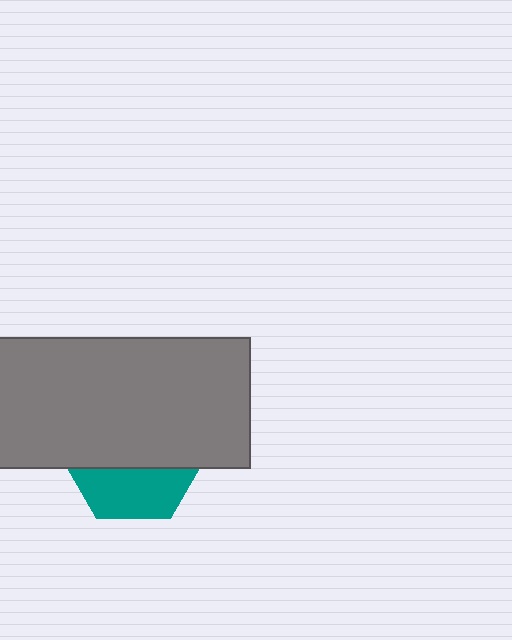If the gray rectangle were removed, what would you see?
You would see the complete teal hexagon.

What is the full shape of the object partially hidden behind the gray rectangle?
The partially hidden object is a teal hexagon.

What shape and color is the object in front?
The object in front is a gray rectangle.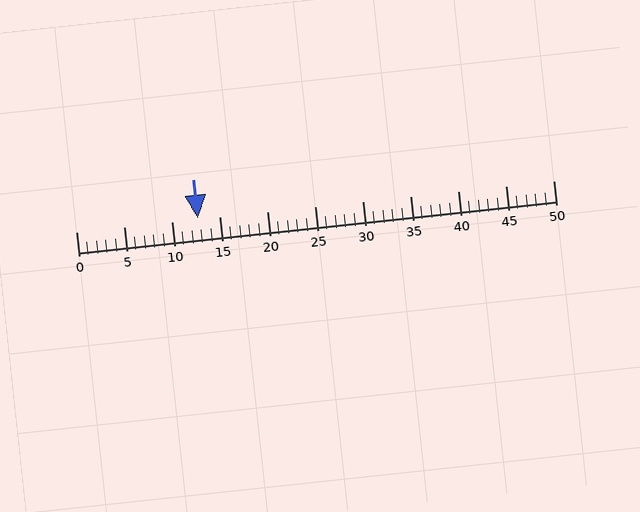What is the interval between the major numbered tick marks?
The major tick marks are spaced 5 units apart.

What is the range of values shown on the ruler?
The ruler shows values from 0 to 50.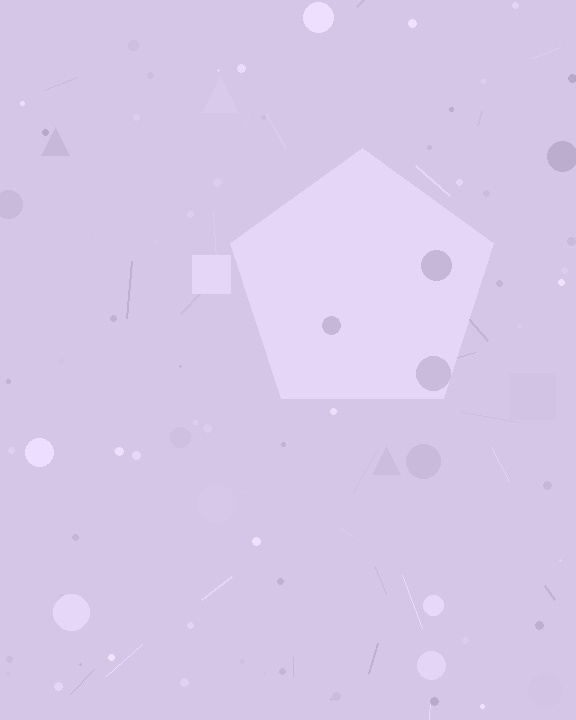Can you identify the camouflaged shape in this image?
The camouflaged shape is a pentagon.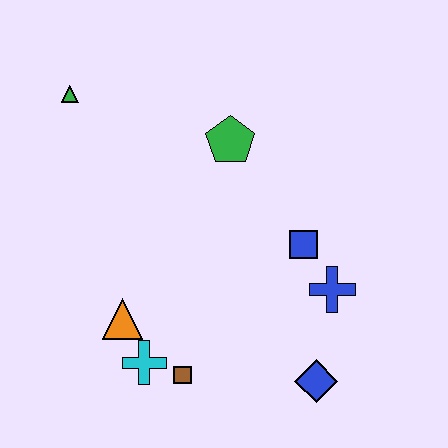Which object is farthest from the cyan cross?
The green triangle is farthest from the cyan cross.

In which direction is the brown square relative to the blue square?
The brown square is below the blue square.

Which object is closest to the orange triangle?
The cyan cross is closest to the orange triangle.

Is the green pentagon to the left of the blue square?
Yes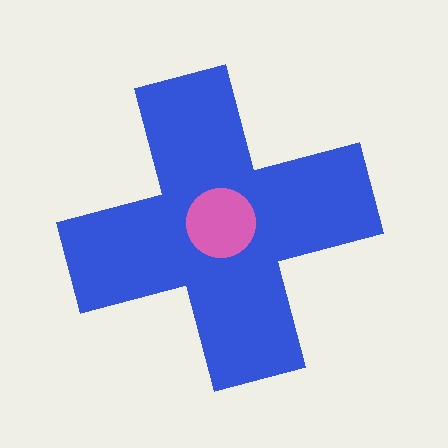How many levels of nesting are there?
2.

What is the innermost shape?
The pink circle.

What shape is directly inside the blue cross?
The pink circle.